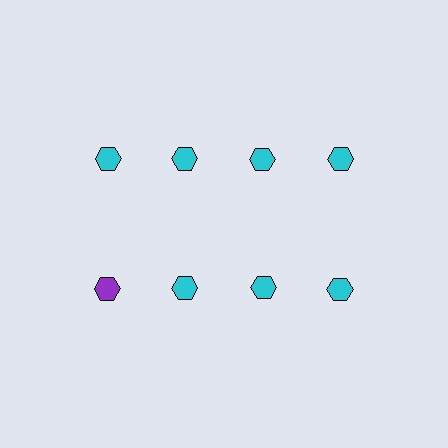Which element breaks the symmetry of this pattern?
The purple hexagon in the second row, leftmost column breaks the symmetry. All other shapes are cyan hexagons.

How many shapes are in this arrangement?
There are 8 shapes arranged in a grid pattern.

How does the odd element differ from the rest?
It has a different color: purple instead of cyan.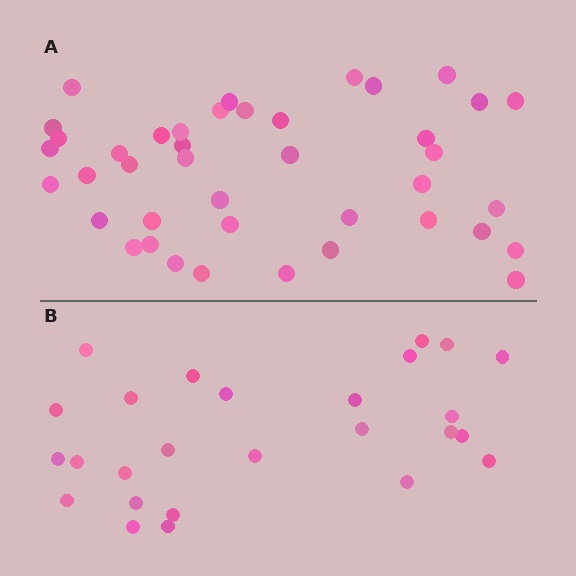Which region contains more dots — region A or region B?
Region A (the top region) has more dots.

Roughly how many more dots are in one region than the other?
Region A has approximately 15 more dots than region B.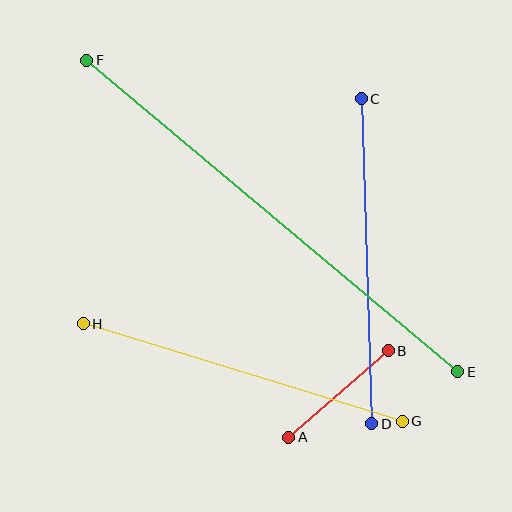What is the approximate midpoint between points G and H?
The midpoint is at approximately (243, 373) pixels.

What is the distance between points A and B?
The distance is approximately 132 pixels.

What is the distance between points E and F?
The distance is approximately 485 pixels.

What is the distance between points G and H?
The distance is approximately 334 pixels.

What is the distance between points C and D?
The distance is approximately 325 pixels.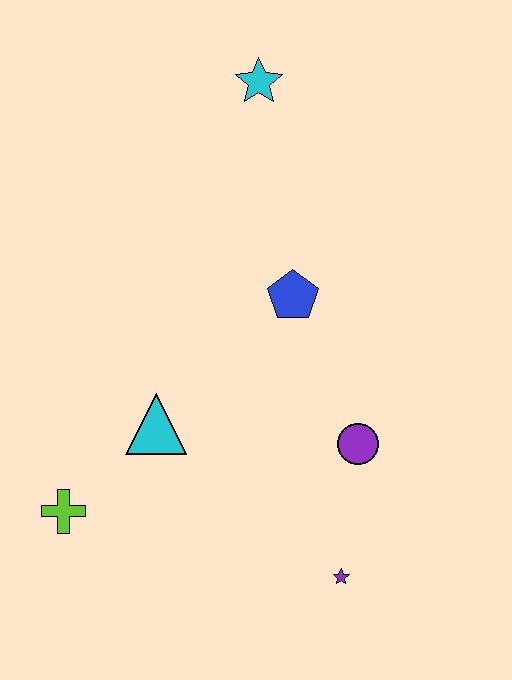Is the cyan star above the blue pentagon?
Yes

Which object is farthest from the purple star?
The cyan star is farthest from the purple star.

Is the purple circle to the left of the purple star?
No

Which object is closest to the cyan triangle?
The lime cross is closest to the cyan triangle.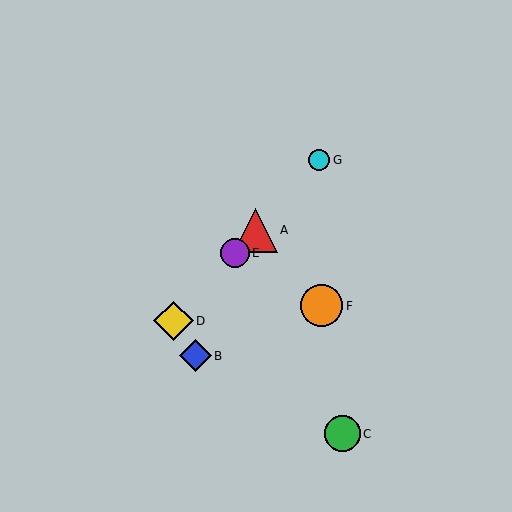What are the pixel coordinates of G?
Object G is at (319, 160).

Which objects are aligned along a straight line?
Objects A, D, E, G are aligned along a straight line.